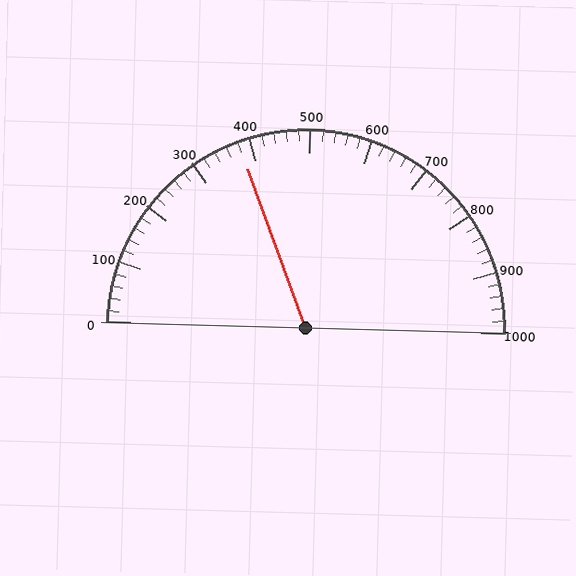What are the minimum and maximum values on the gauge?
The gauge ranges from 0 to 1000.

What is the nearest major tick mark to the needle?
The nearest major tick mark is 400.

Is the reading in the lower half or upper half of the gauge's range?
The reading is in the lower half of the range (0 to 1000).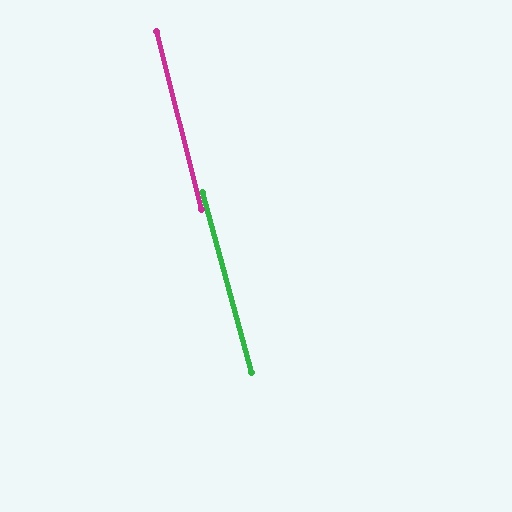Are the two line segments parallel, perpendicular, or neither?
Parallel — their directions differ by only 0.8°.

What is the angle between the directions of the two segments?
Approximately 1 degree.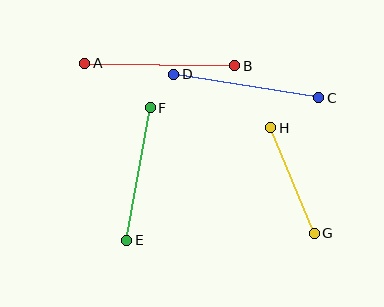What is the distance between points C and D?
The distance is approximately 147 pixels.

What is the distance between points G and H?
The distance is approximately 114 pixels.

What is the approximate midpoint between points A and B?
The midpoint is at approximately (160, 64) pixels.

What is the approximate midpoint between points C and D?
The midpoint is at approximately (246, 86) pixels.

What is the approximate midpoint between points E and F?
The midpoint is at approximately (139, 174) pixels.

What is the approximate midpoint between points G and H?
The midpoint is at approximately (292, 180) pixels.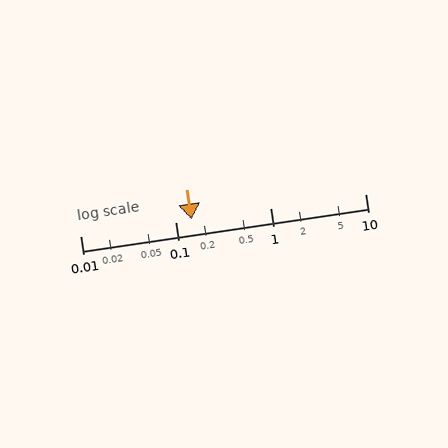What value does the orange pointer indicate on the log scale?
The pointer indicates approximately 0.15.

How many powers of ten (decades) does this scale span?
The scale spans 3 decades, from 0.01 to 10.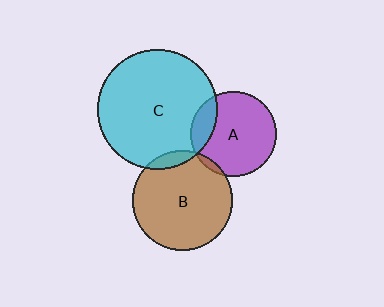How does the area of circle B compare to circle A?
Approximately 1.4 times.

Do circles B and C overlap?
Yes.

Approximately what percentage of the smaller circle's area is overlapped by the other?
Approximately 10%.